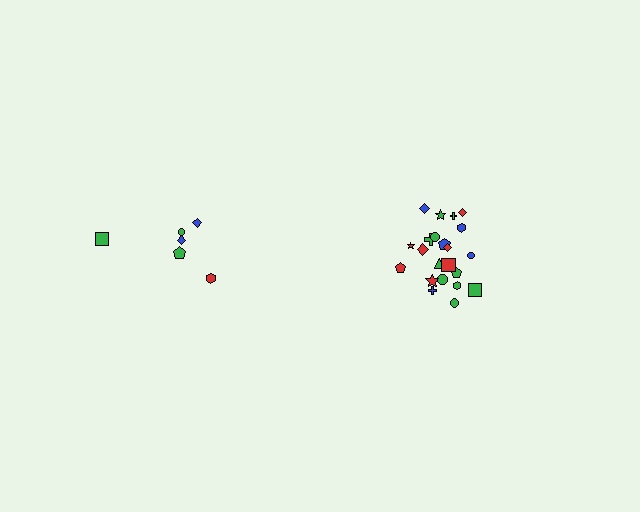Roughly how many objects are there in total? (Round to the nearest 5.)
Roughly 30 objects in total.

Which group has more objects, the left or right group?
The right group.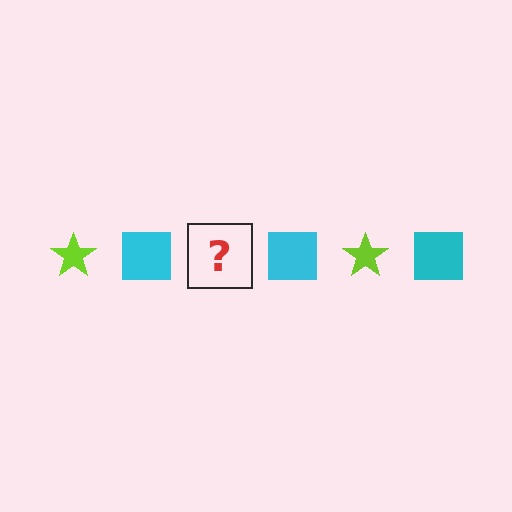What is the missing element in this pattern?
The missing element is a lime star.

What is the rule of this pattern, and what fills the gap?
The rule is that the pattern alternates between lime star and cyan square. The gap should be filled with a lime star.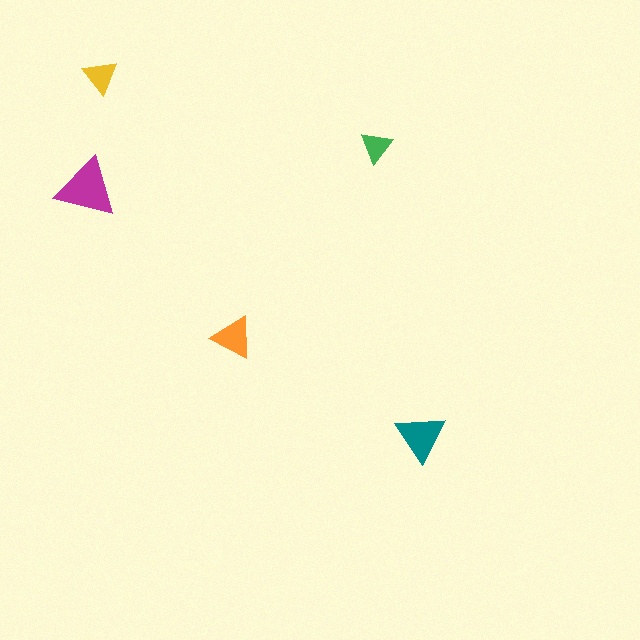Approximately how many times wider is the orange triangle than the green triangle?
About 1.5 times wider.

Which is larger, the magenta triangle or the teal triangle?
The magenta one.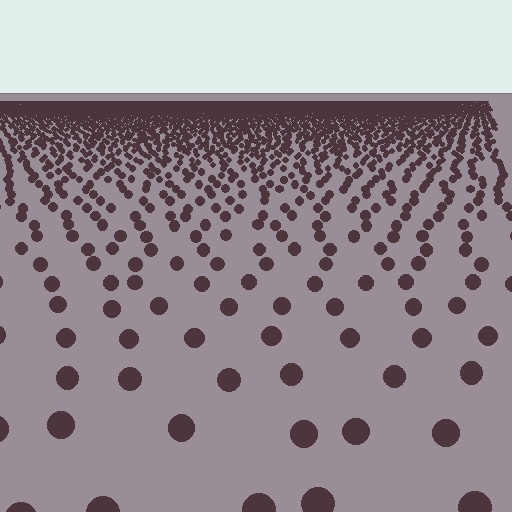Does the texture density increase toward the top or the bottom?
Density increases toward the top.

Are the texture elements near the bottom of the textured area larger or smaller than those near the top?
Larger. Near the bottom, elements are closer to the viewer and appear at a bigger on-screen size.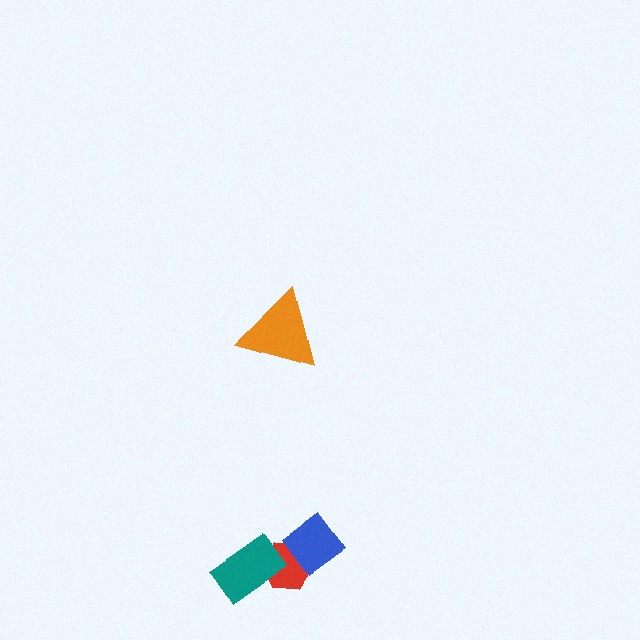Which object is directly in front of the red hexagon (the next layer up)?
The blue diamond is directly in front of the red hexagon.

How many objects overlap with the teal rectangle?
1 object overlaps with the teal rectangle.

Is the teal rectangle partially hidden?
No, no other shape covers it.